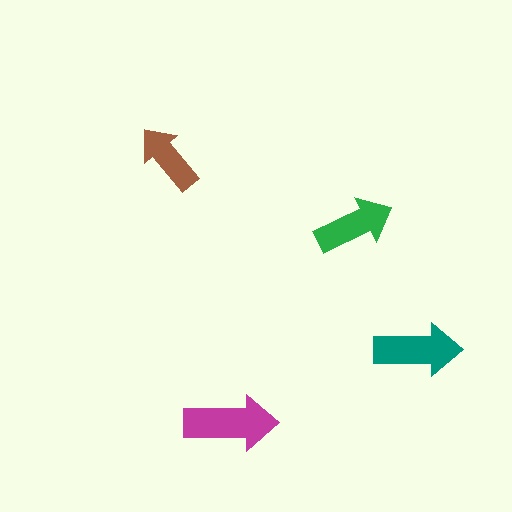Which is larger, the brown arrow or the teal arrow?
The teal one.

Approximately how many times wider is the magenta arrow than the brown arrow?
About 1.5 times wider.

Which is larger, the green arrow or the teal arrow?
The teal one.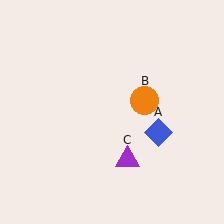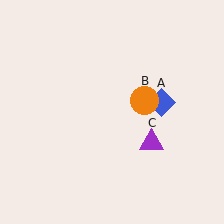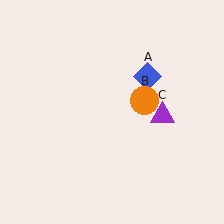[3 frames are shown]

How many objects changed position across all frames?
2 objects changed position: blue diamond (object A), purple triangle (object C).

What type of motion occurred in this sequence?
The blue diamond (object A), purple triangle (object C) rotated counterclockwise around the center of the scene.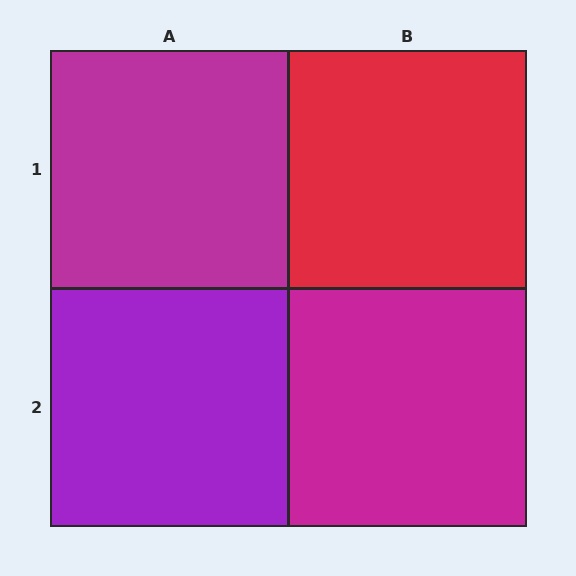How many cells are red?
1 cell is red.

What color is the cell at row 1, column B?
Red.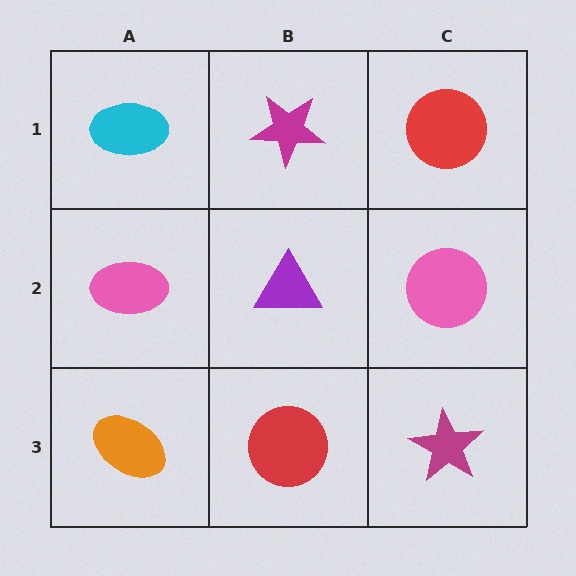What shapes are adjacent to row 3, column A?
A pink ellipse (row 2, column A), a red circle (row 3, column B).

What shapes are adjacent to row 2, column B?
A magenta star (row 1, column B), a red circle (row 3, column B), a pink ellipse (row 2, column A), a pink circle (row 2, column C).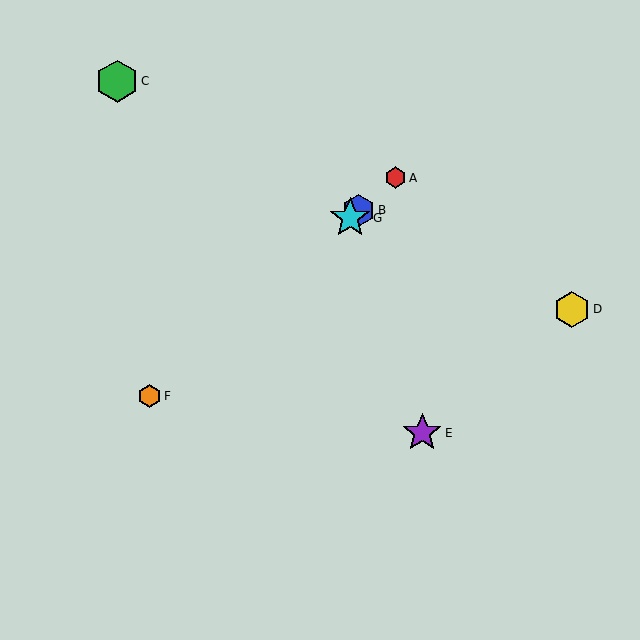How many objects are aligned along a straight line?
4 objects (A, B, F, G) are aligned along a straight line.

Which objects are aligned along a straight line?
Objects A, B, F, G are aligned along a straight line.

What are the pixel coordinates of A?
Object A is at (396, 178).